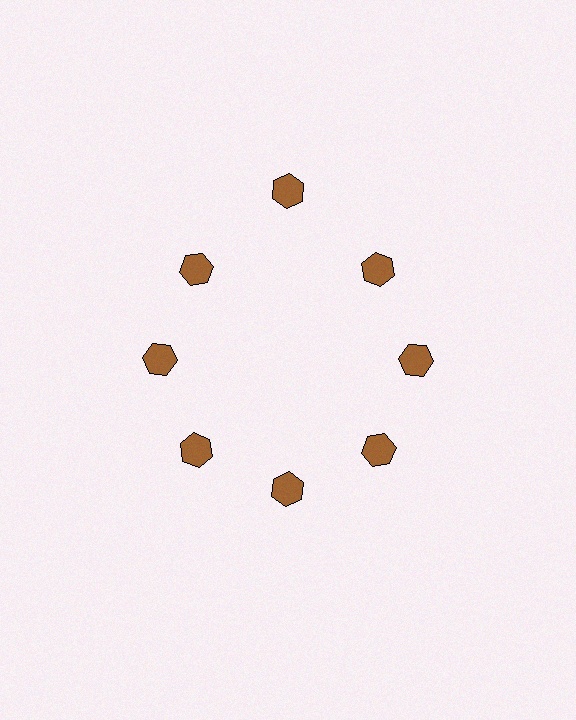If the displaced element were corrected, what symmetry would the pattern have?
It would have 8-fold rotational symmetry — the pattern would map onto itself every 45 degrees.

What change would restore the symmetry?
The symmetry would be restored by moving it inward, back onto the ring so that all 8 hexagons sit at equal angles and equal distance from the center.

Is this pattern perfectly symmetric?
No. The 8 brown hexagons are arranged in a ring, but one element near the 12 o'clock position is pushed outward from the center, breaking the 8-fold rotational symmetry.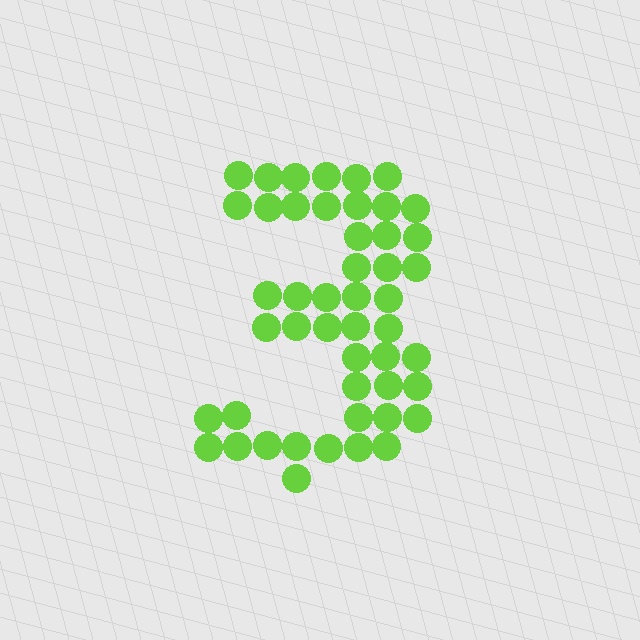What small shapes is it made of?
It is made of small circles.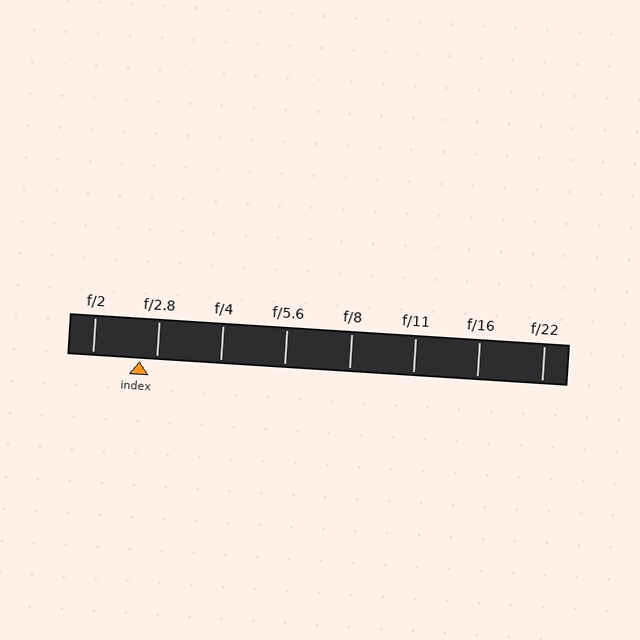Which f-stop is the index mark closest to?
The index mark is closest to f/2.8.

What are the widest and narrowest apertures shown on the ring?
The widest aperture shown is f/2 and the narrowest is f/22.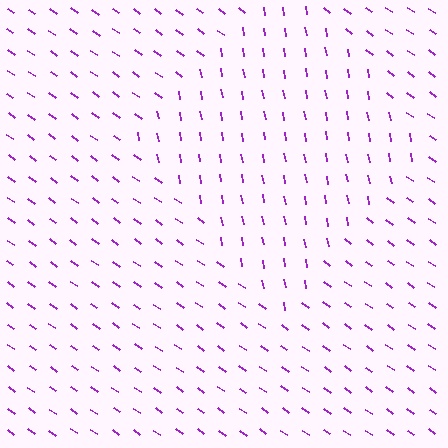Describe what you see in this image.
The image is filled with small purple line segments. A diamond region in the image has lines oriented differently from the surrounding lines, creating a visible texture boundary.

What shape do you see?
I see a diamond.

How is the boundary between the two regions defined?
The boundary is defined purely by a change in line orientation (approximately 45 degrees difference). All lines are the same color and thickness.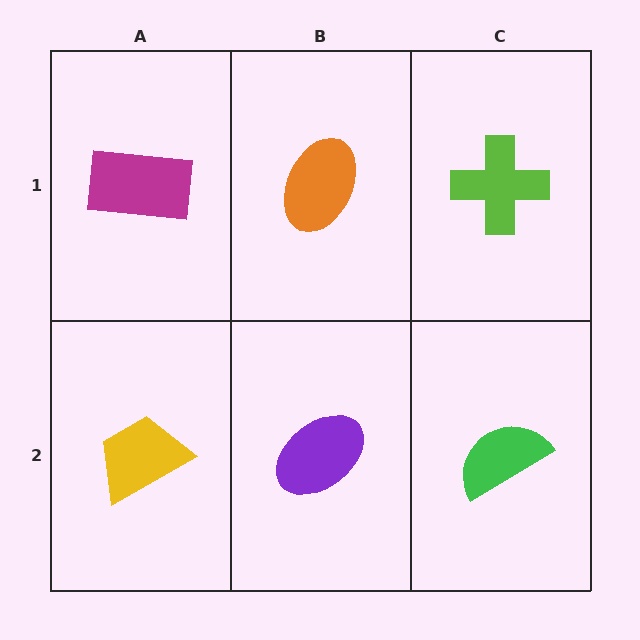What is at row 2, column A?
A yellow trapezoid.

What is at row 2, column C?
A green semicircle.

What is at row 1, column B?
An orange ellipse.